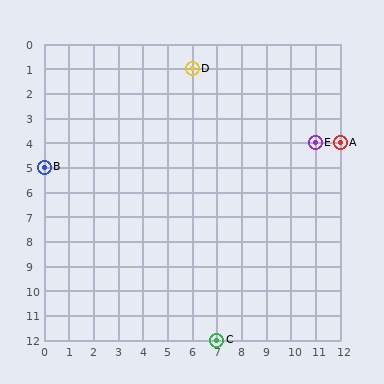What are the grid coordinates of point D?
Point D is at grid coordinates (6, 1).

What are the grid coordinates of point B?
Point B is at grid coordinates (0, 5).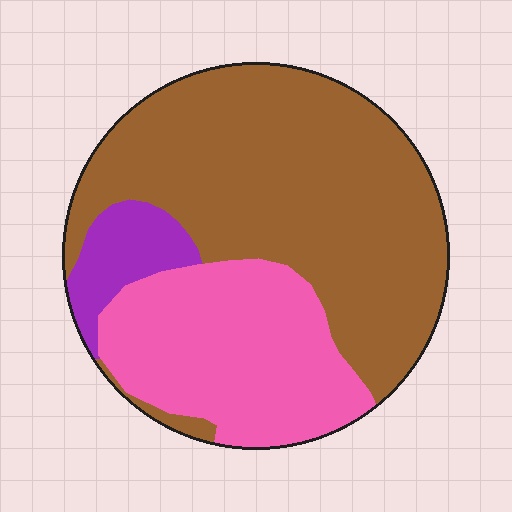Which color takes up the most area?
Brown, at roughly 60%.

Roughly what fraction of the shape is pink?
Pink covers 31% of the shape.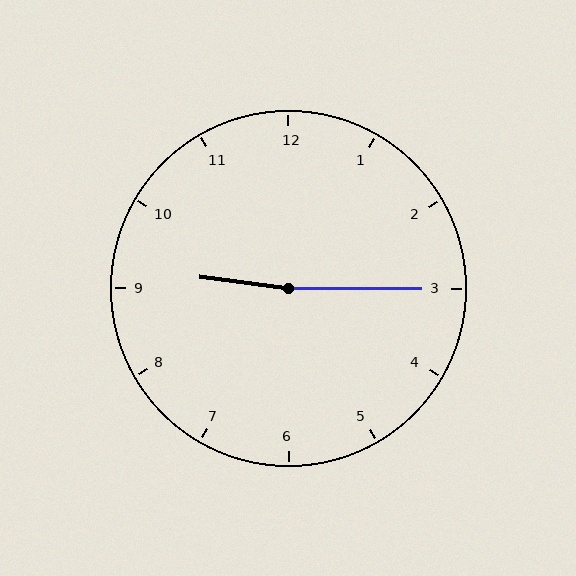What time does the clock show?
9:15.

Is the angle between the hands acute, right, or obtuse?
It is obtuse.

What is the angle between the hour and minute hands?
Approximately 172 degrees.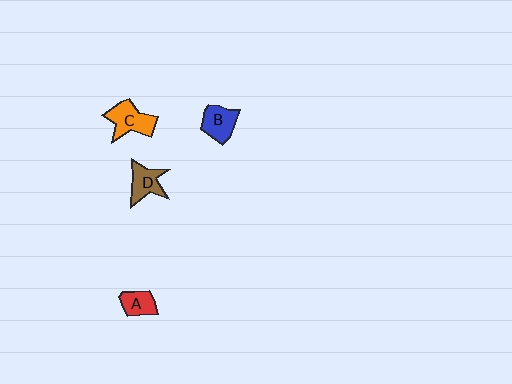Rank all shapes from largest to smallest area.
From largest to smallest: C (orange), B (blue), D (brown), A (red).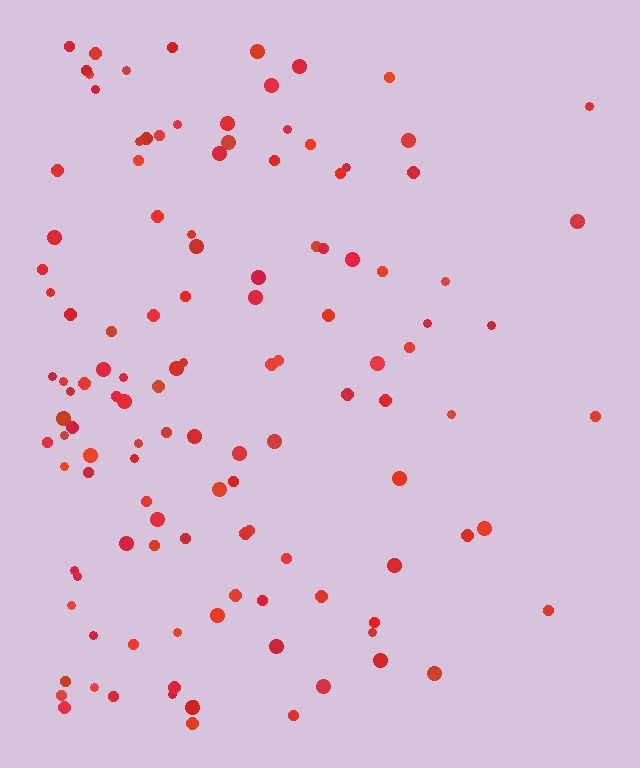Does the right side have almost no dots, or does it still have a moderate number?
Still a moderate number, just noticeably fewer than the left.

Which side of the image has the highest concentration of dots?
The left.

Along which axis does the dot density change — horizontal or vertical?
Horizontal.